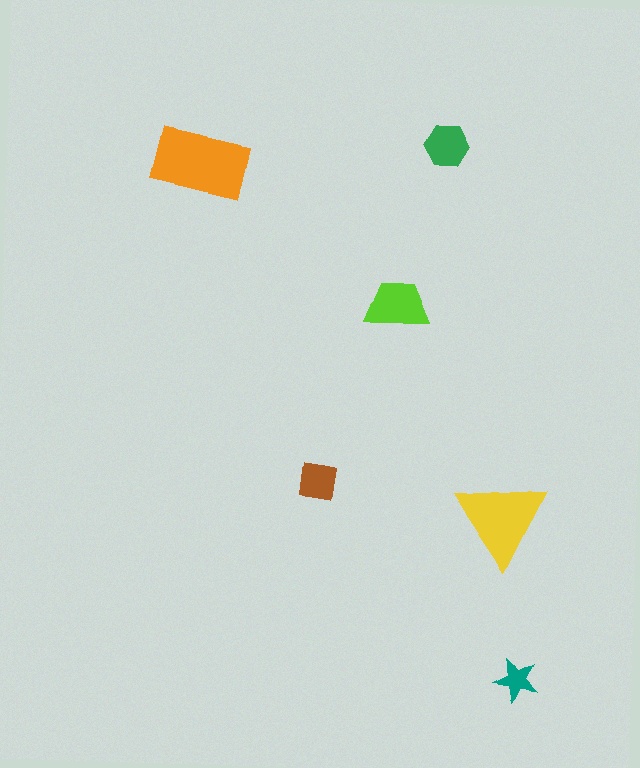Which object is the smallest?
The teal star.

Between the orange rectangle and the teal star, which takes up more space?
The orange rectangle.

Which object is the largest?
The orange rectangle.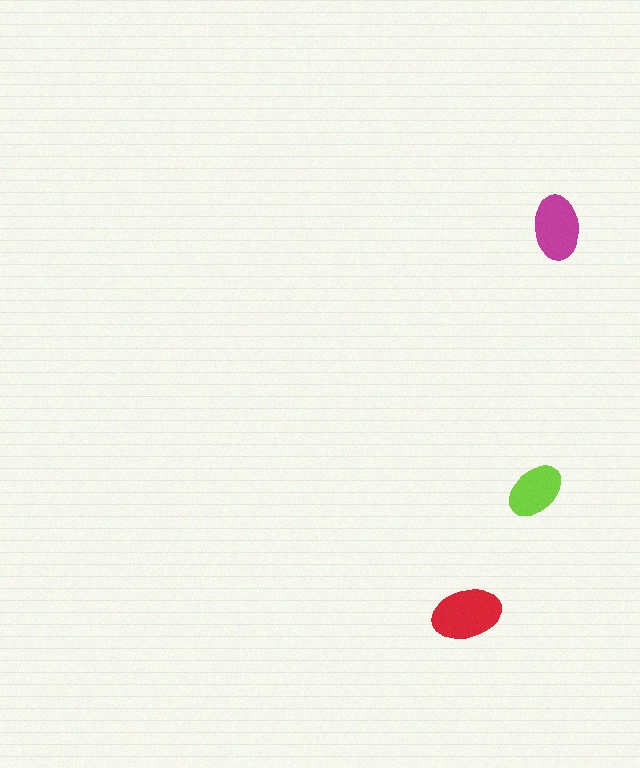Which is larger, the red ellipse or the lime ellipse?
The red one.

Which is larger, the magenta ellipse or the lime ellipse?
The magenta one.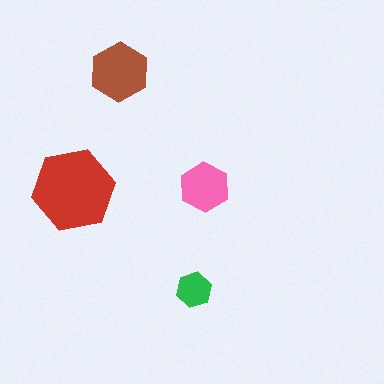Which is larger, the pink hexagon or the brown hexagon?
The brown one.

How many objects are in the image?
There are 4 objects in the image.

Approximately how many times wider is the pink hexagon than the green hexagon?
About 1.5 times wider.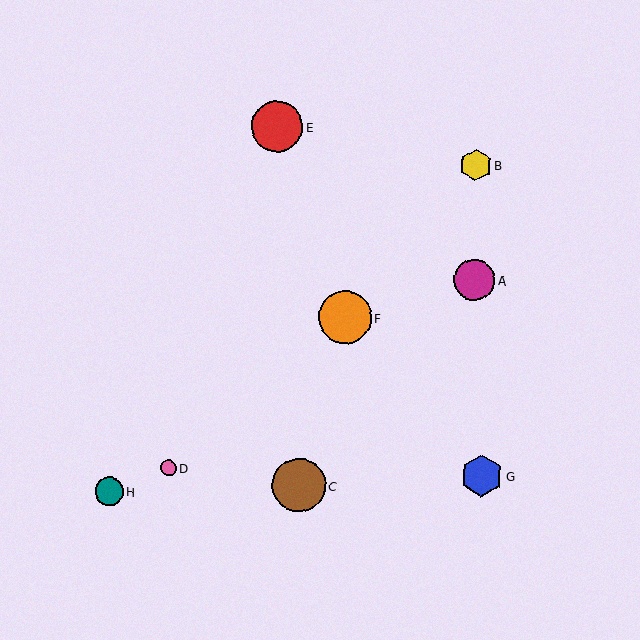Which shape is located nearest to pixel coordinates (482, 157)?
The yellow hexagon (labeled B) at (476, 165) is nearest to that location.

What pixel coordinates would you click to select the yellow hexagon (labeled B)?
Click at (476, 165) to select the yellow hexagon B.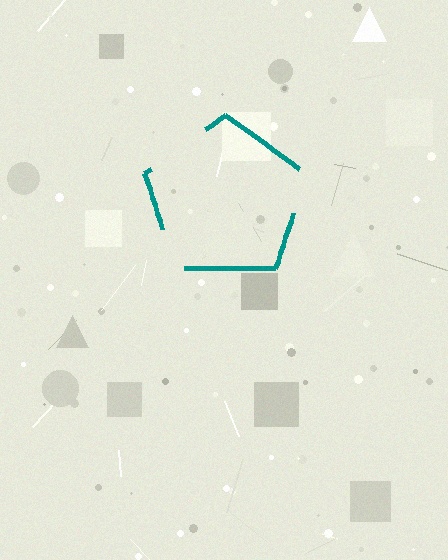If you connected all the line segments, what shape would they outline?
They would outline a pentagon.